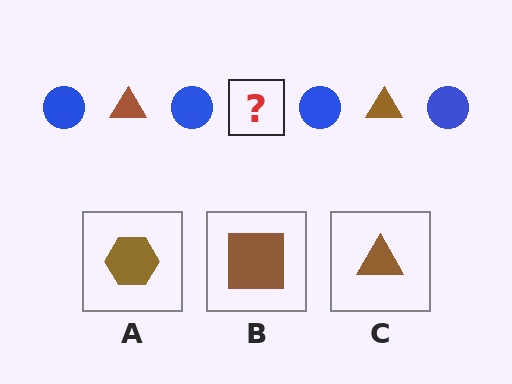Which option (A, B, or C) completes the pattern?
C.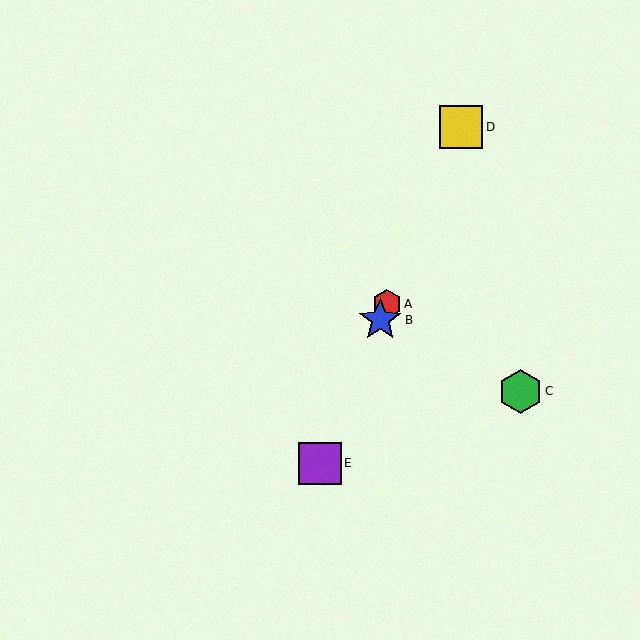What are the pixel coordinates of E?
Object E is at (320, 463).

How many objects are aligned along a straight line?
4 objects (A, B, D, E) are aligned along a straight line.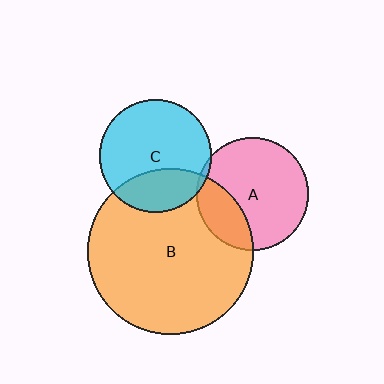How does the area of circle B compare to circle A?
Approximately 2.2 times.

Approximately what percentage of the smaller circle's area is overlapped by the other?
Approximately 30%.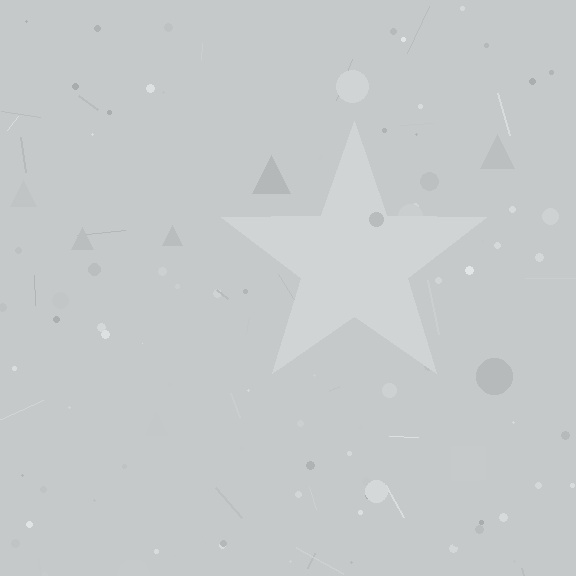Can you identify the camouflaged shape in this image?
The camouflaged shape is a star.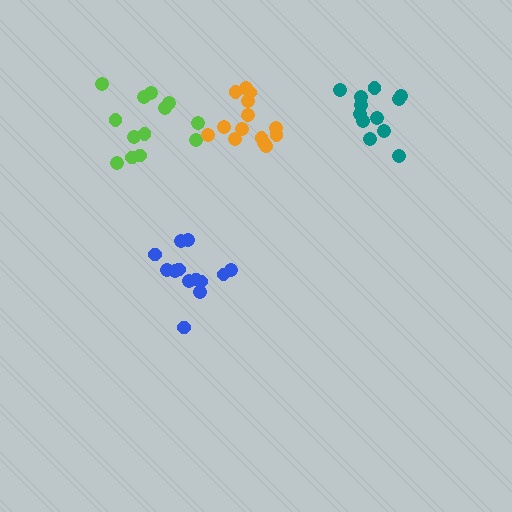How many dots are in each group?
Group 1: 12 dots, Group 2: 13 dots, Group 3: 13 dots, Group 4: 14 dots (52 total).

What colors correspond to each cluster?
The clusters are colored: teal, blue, lime, orange.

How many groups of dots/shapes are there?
There are 4 groups.